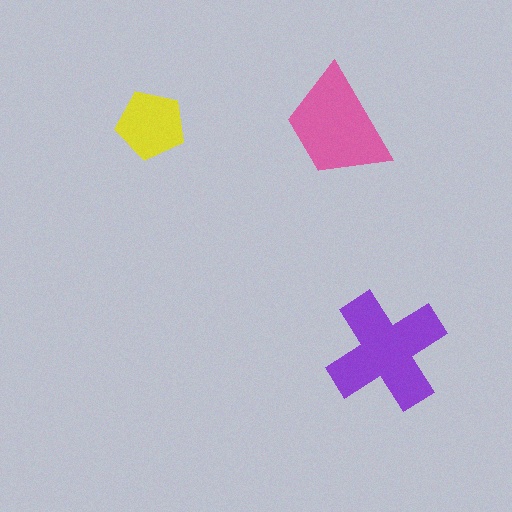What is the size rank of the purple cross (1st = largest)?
1st.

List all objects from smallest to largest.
The yellow pentagon, the pink trapezoid, the purple cross.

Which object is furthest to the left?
The yellow pentagon is leftmost.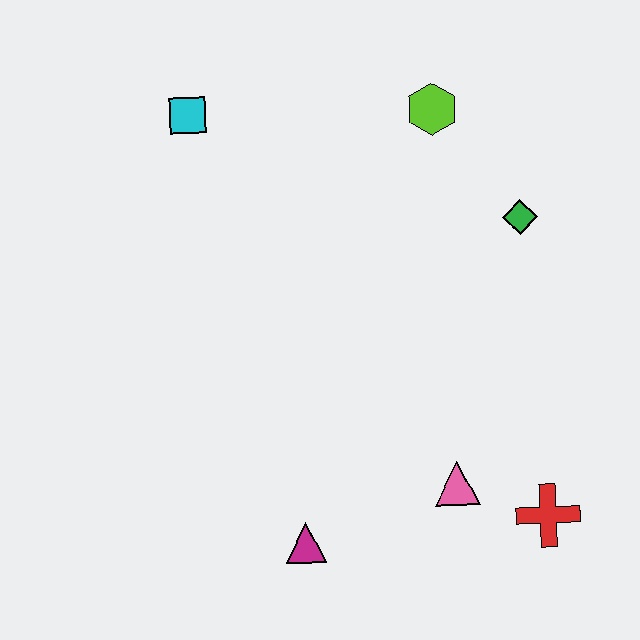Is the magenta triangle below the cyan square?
Yes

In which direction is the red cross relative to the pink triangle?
The red cross is to the right of the pink triangle.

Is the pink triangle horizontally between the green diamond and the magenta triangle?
Yes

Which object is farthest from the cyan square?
The red cross is farthest from the cyan square.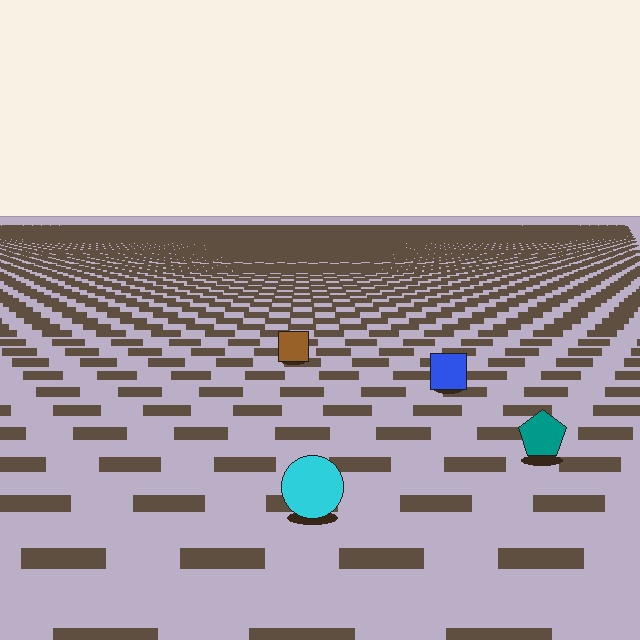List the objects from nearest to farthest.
From nearest to farthest: the cyan circle, the teal pentagon, the blue square, the brown square.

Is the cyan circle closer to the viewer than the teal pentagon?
Yes. The cyan circle is closer — you can tell from the texture gradient: the ground texture is coarser near it.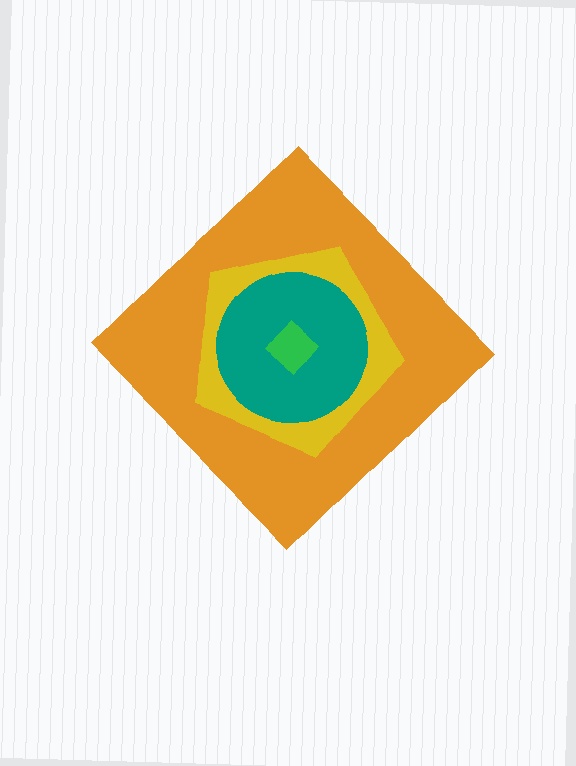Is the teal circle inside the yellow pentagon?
Yes.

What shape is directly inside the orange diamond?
The yellow pentagon.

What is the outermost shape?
The orange diamond.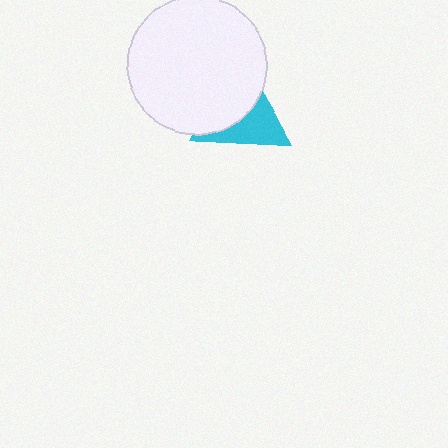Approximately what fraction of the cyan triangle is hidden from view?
Roughly 53% of the cyan triangle is hidden behind the white circle.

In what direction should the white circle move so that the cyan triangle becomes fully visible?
The white circle should move toward the upper-left. That is the shortest direction to clear the overlap and leave the cyan triangle fully visible.